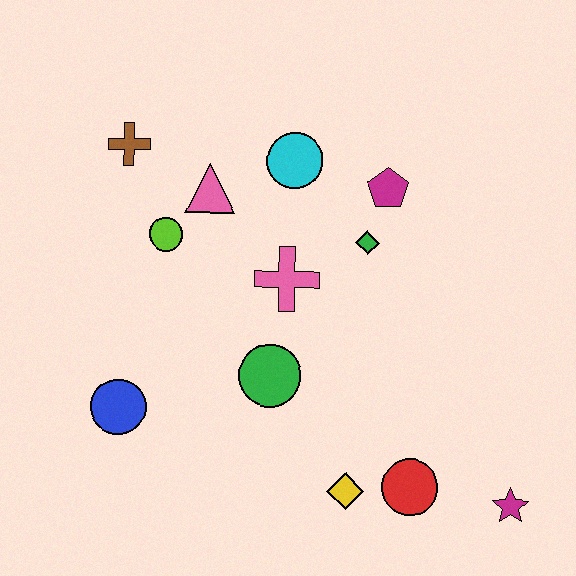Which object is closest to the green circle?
The pink cross is closest to the green circle.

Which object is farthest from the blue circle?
The magenta star is farthest from the blue circle.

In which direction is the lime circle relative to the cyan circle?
The lime circle is to the left of the cyan circle.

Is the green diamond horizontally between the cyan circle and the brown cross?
No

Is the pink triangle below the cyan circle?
Yes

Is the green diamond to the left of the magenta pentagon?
Yes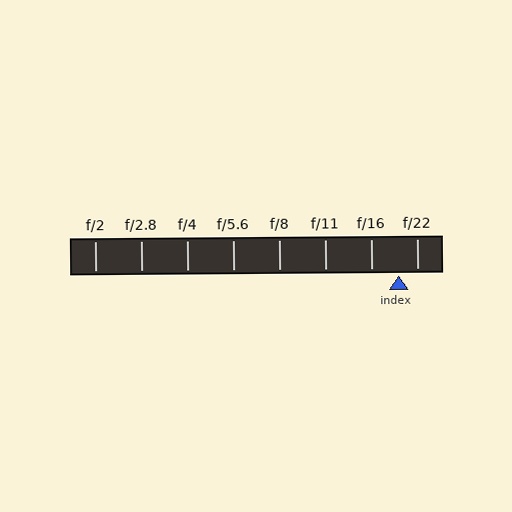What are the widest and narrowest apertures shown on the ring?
The widest aperture shown is f/2 and the narrowest is f/22.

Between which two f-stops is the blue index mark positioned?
The index mark is between f/16 and f/22.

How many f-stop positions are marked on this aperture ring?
There are 8 f-stop positions marked.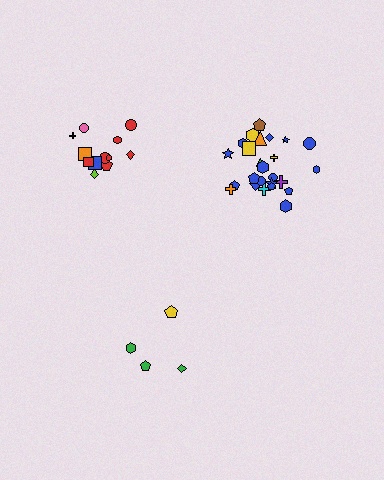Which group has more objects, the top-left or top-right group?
The top-right group.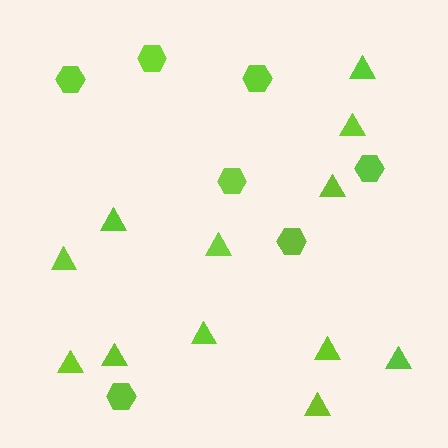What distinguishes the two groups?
There are 2 groups: one group of hexagons (7) and one group of triangles (12).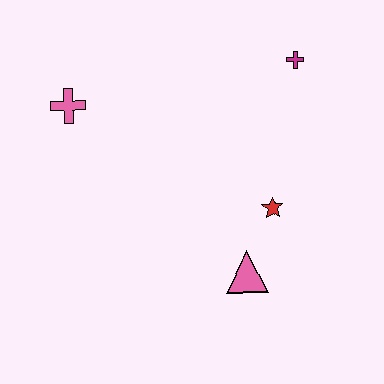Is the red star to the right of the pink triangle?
Yes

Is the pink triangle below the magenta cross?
Yes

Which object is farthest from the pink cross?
The pink triangle is farthest from the pink cross.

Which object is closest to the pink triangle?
The red star is closest to the pink triangle.